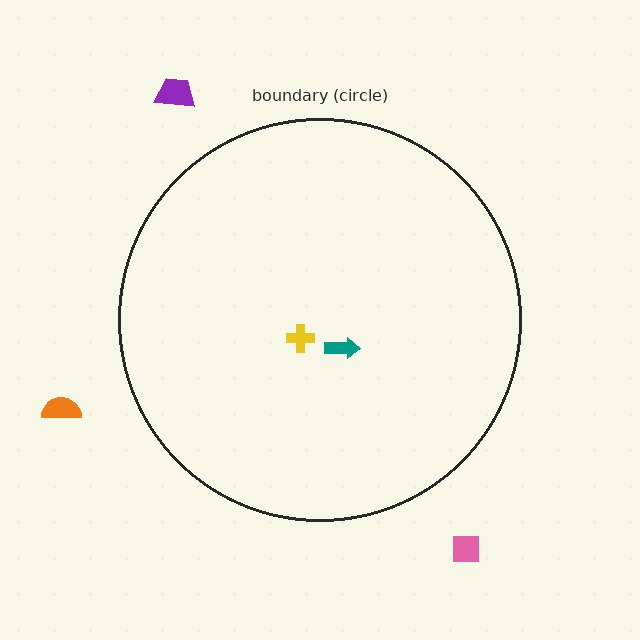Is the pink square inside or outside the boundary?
Outside.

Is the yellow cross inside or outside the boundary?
Inside.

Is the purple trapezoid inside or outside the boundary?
Outside.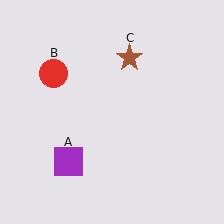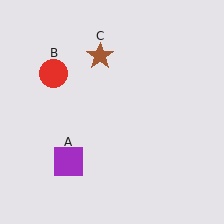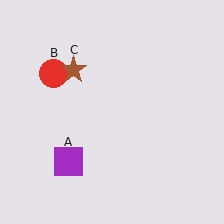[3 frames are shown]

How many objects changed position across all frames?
1 object changed position: brown star (object C).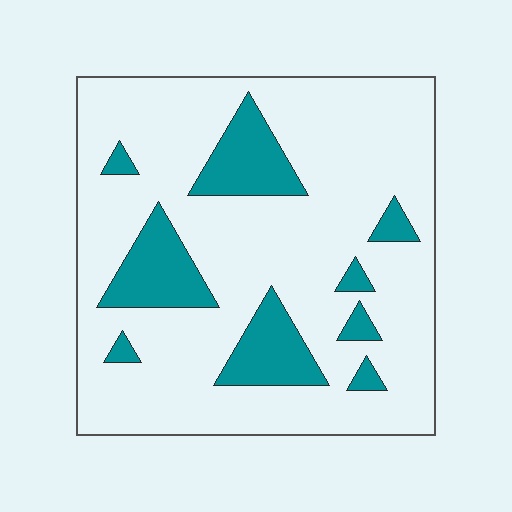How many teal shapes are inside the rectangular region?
9.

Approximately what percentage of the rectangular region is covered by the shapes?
Approximately 20%.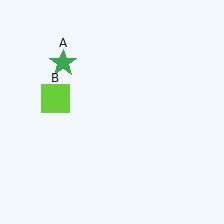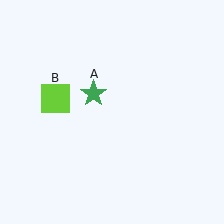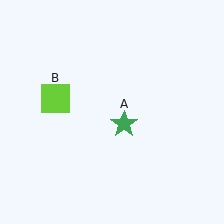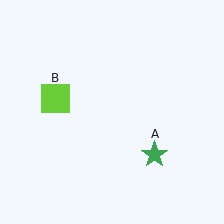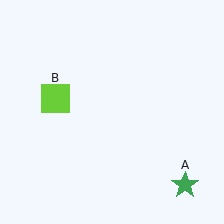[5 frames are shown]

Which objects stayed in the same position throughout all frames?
Lime square (object B) remained stationary.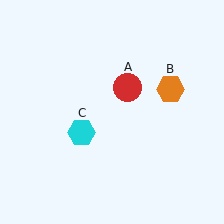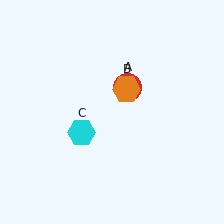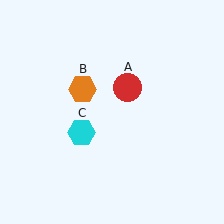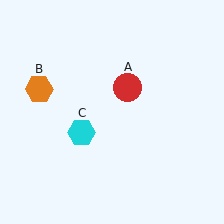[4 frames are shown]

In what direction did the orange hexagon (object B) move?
The orange hexagon (object B) moved left.